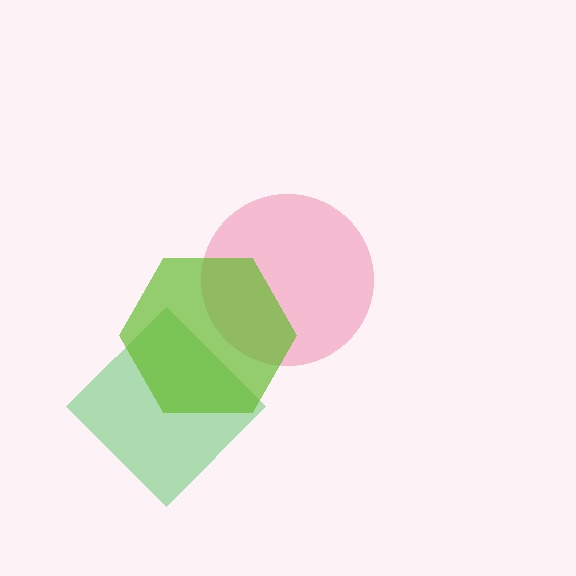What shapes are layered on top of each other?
The layered shapes are: a green diamond, a pink circle, a lime hexagon.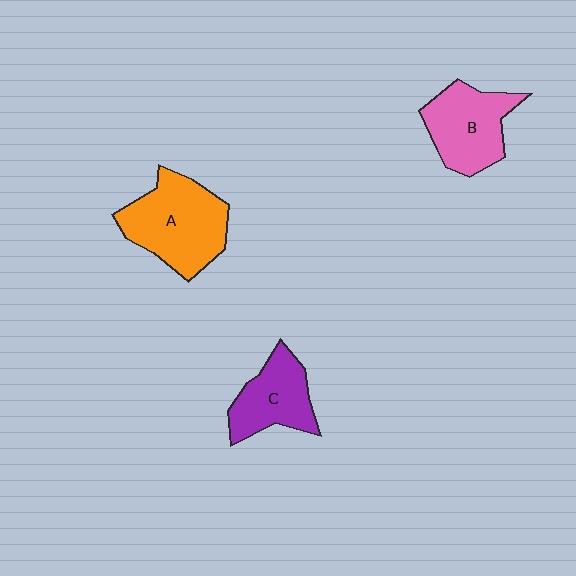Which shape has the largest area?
Shape A (orange).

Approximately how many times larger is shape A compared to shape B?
Approximately 1.3 times.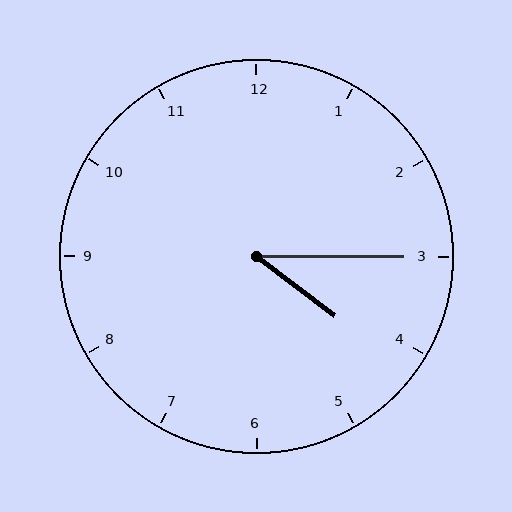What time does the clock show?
4:15.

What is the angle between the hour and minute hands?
Approximately 38 degrees.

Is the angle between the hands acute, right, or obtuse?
It is acute.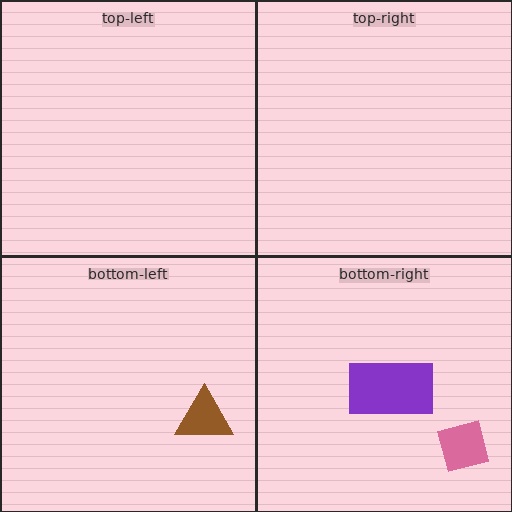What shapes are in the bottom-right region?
The pink square, the purple rectangle.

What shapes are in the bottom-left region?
The brown triangle.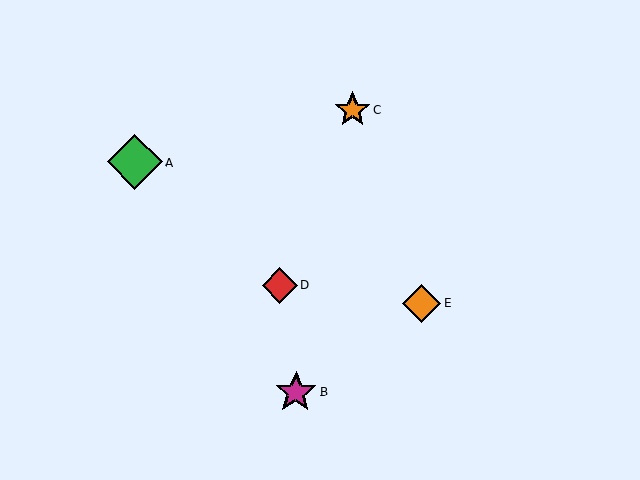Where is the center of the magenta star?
The center of the magenta star is at (296, 392).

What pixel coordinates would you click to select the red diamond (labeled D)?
Click at (280, 285) to select the red diamond D.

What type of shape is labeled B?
Shape B is a magenta star.